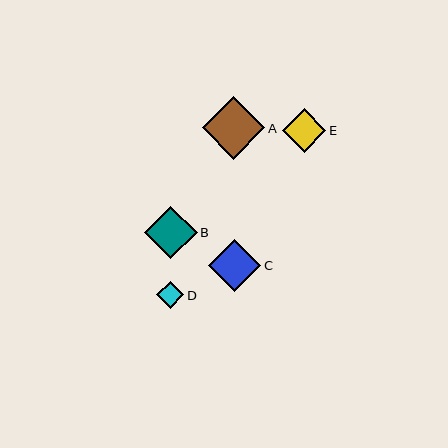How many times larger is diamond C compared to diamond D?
Diamond C is approximately 1.9 times the size of diamond D.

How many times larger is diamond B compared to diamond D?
Diamond B is approximately 2.0 times the size of diamond D.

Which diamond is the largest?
Diamond A is the largest with a size of approximately 63 pixels.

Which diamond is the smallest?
Diamond D is the smallest with a size of approximately 27 pixels.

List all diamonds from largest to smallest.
From largest to smallest: A, B, C, E, D.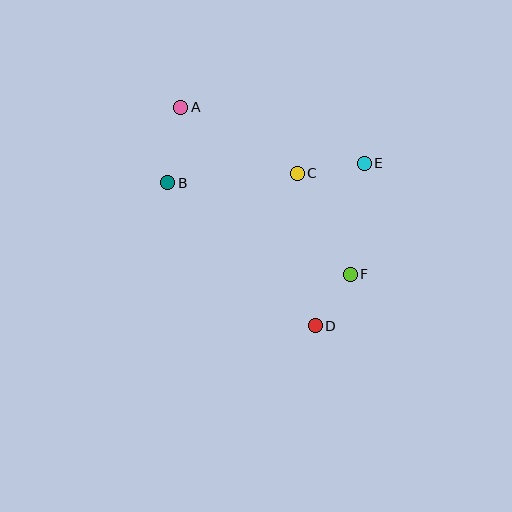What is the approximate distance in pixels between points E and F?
The distance between E and F is approximately 112 pixels.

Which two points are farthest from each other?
Points A and D are farthest from each other.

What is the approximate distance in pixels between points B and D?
The distance between B and D is approximately 206 pixels.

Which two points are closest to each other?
Points D and F are closest to each other.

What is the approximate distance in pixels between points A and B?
The distance between A and B is approximately 76 pixels.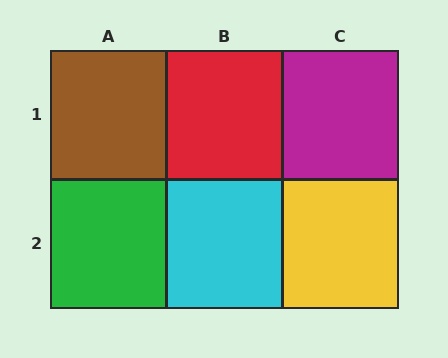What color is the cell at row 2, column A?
Green.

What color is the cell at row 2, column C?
Yellow.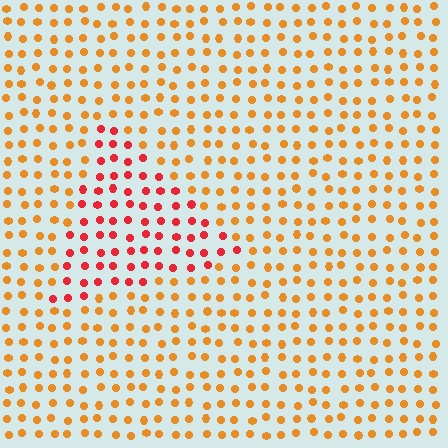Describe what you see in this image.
The image is filled with small orange elements in a uniform arrangement. A triangle-shaped region is visible where the elements are tinted to a slightly different hue, forming a subtle color boundary.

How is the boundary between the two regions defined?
The boundary is defined purely by a slight shift in hue (about 37 degrees). Spacing, size, and orientation are identical on both sides.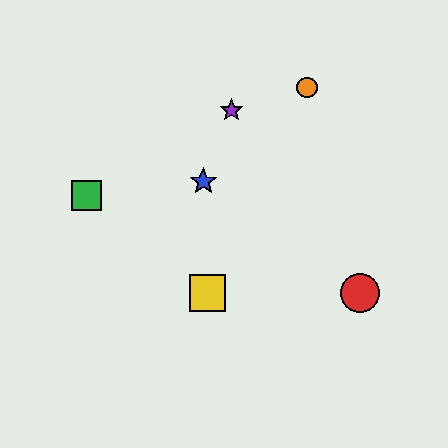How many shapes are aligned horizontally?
2 shapes (the red circle, the yellow square) are aligned horizontally.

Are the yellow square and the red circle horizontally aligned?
Yes, both are at y≈293.